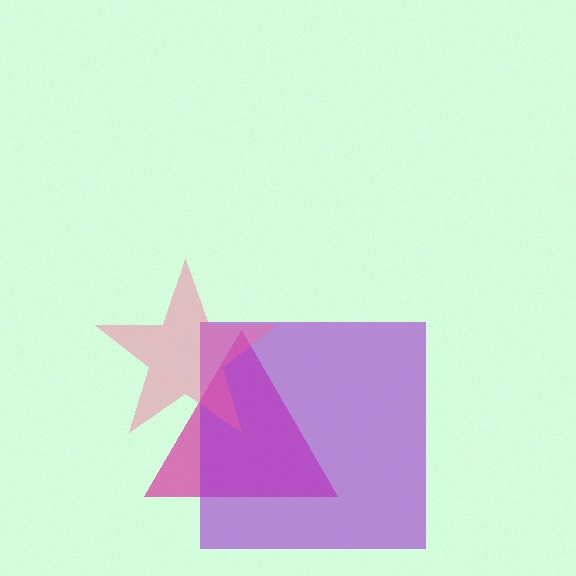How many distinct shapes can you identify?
There are 3 distinct shapes: a magenta triangle, a purple square, a pink star.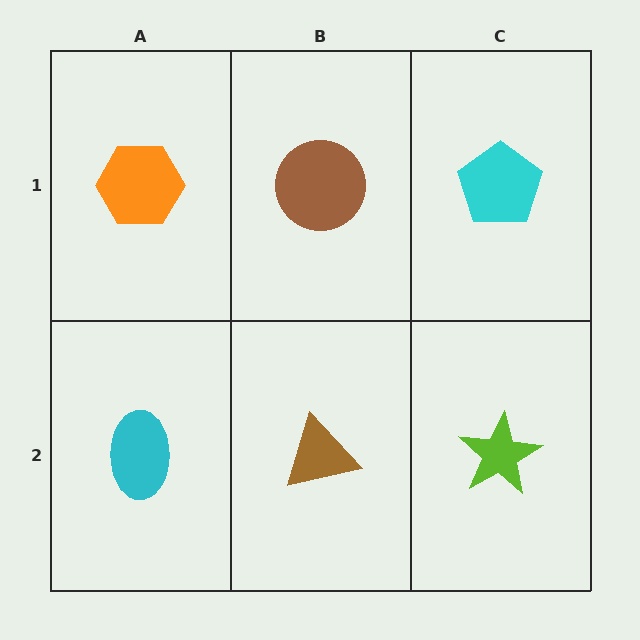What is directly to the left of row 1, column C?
A brown circle.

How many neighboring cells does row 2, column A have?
2.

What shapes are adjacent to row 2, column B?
A brown circle (row 1, column B), a cyan ellipse (row 2, column A), a lime star (row 2, column C).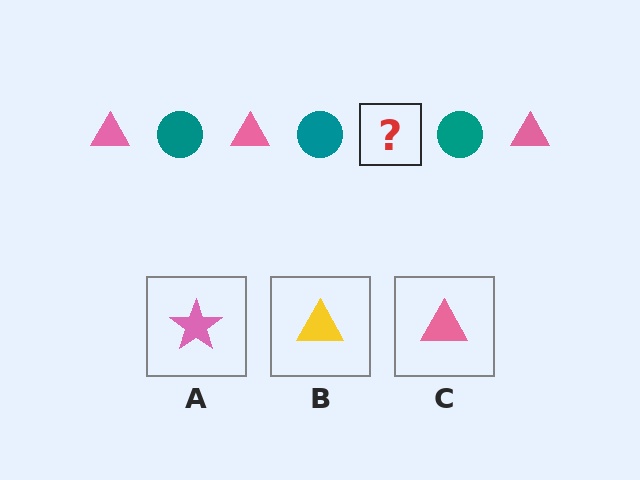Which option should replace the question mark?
Option C.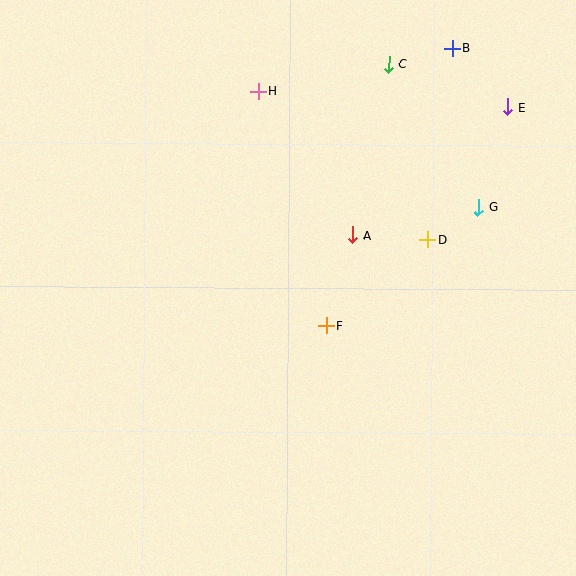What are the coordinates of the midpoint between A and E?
The midpoint between A and E is at (431, 171).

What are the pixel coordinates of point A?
Point A is at (353, 235).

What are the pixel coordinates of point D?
Point D is at (428, 240).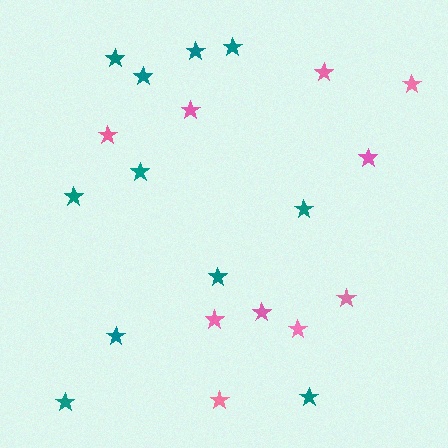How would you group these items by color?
There are 2 groups: one group of teal stars (11) and one group of pink stars (10).